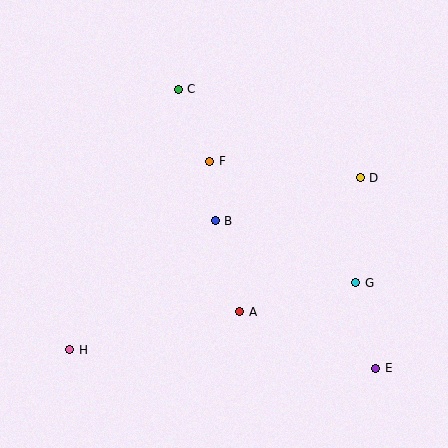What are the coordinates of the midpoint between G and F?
The midpoint between G and F is at (283, 222).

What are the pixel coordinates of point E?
Point E is at (376, 368).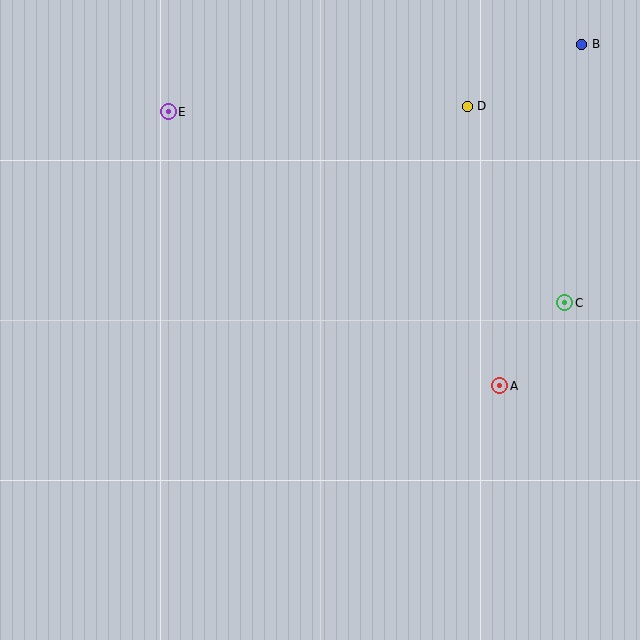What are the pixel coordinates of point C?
Point C is at (565, 303).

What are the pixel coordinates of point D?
Point D is at (467, 106).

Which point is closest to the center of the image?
Point A at (500, 386) is closest to the center.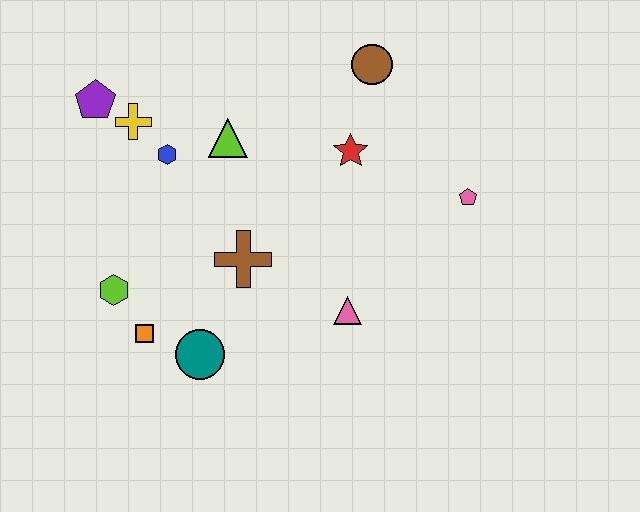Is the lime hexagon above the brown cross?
No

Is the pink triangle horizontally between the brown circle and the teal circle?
Yes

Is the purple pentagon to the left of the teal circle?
Yes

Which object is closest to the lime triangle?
The blue hexagon is closest to the lime triangle.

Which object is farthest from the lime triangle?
The pink pentagon is farthest from the lime triangle.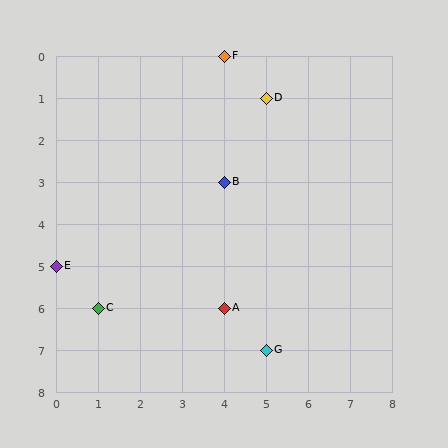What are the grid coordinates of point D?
Point D is at grid coordinates (5, 1).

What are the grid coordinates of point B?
Point B is at grid coordinates (4, 3).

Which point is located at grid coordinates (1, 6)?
Point C is at (1, 6).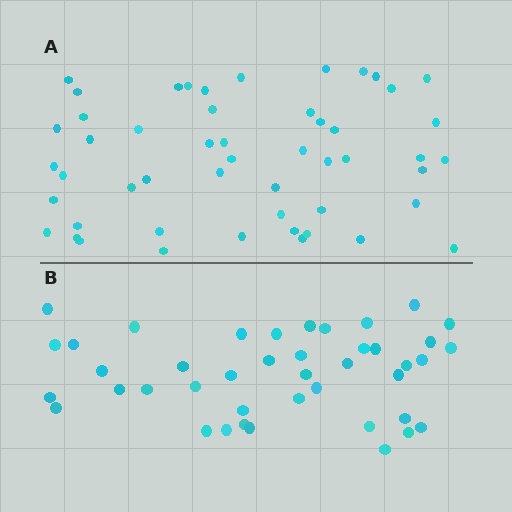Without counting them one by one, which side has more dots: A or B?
Region A (the top region) has more dots.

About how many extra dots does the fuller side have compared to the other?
Region A has roughly 8 or so more dots than region B.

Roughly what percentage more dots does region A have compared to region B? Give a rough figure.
About 20% more.